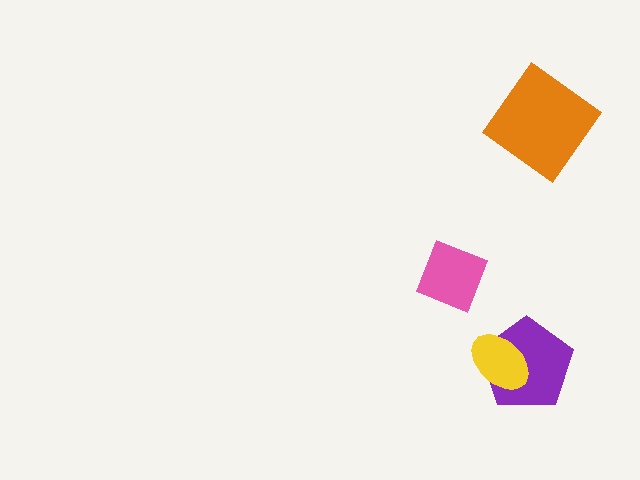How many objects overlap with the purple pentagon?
1 object overlaps with the purple pentagon.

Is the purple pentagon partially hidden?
Yes, it is partially covered by another shape.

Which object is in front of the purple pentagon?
The yellow ellipse is in front of the purple pentagon.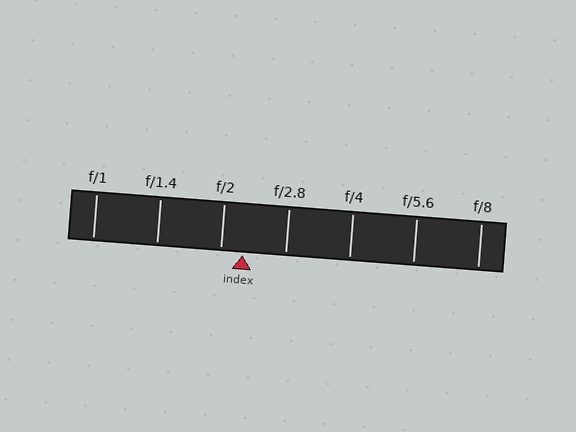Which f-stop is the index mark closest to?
The index mark is closest to f/2.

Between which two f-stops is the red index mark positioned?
The index mark is between f/2 and f/2.8.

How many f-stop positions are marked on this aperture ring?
There are 7 f-stop positions marked.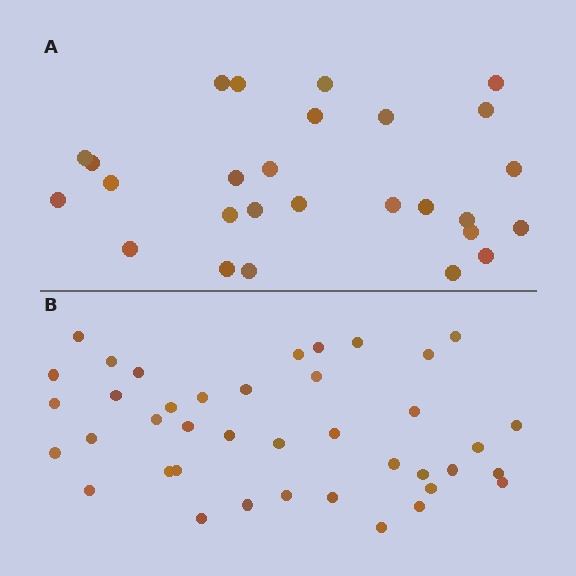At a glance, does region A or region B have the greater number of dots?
Region B (the bottom region) has more dots.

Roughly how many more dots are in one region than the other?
Region B has approximately 15 more dots than region A.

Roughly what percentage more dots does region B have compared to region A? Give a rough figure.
About 50% more.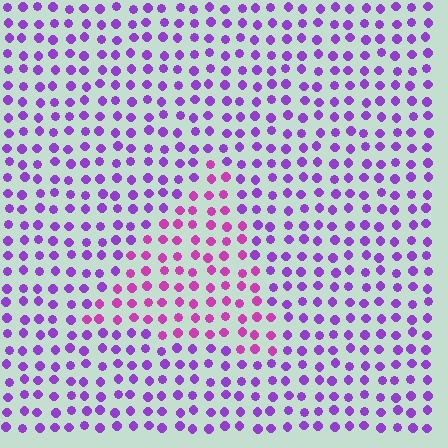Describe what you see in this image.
The image is filled with small purple elements in a uniform arrangement. A triangle-shaped region is visible where the elements are tinted to a slightly different hue, forming a subtle color boundary.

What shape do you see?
I see a triangle.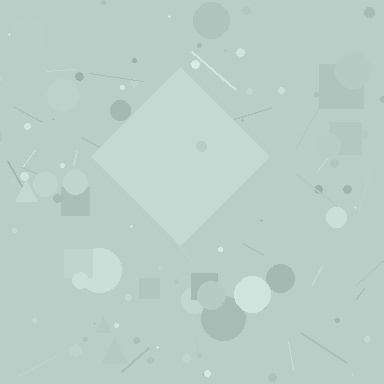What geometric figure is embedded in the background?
A diamond is embedded in the background.